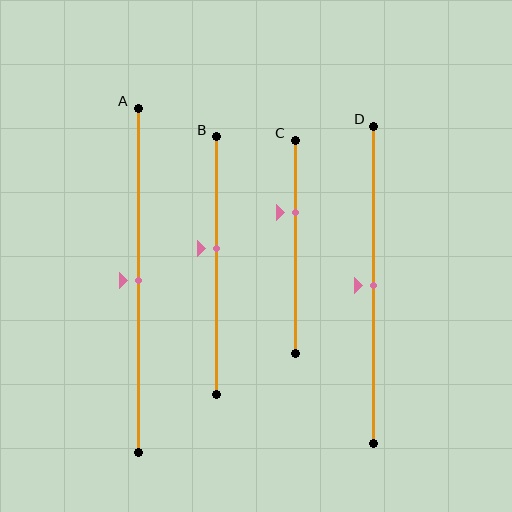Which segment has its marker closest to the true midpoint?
Segment A has its marker closest to the true midpoint.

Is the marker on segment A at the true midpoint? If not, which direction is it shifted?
Yes, the marker on segment A is at the true midpoint.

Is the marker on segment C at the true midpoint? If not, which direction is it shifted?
No, the marker on segment C is shifted upward by about 16% of the segment length.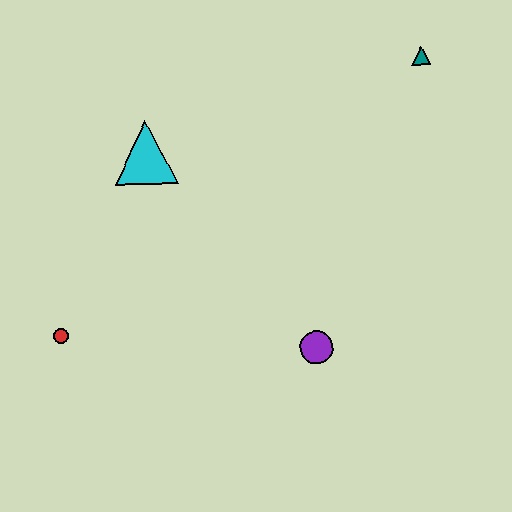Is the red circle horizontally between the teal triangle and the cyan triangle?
No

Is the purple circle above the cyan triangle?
No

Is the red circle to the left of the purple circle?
Yes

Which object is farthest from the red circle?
The teal triangle is farthest from the red circle.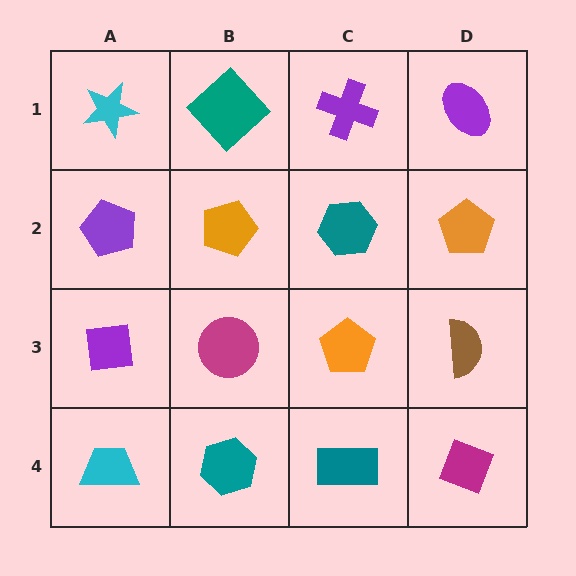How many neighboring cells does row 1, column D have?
2.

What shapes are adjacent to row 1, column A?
A purple pentagon (row 2, column A), a teal diamond (row 1, column B).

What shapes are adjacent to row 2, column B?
A teal diamond (row 1, column B), a magenta circle (row 3, column B), a purple pentagon (row 2, column A), a teal hexagon (row 2, column C).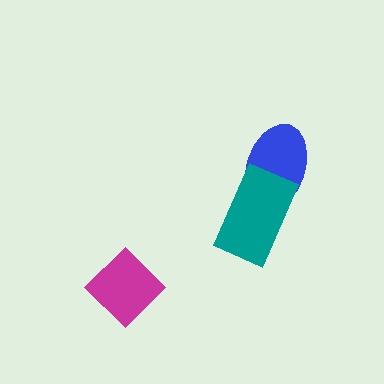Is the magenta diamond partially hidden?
No, no other shape covers it.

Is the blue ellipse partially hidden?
Yes, it is partially covered by another shape.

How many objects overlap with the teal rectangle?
1 object overlaps with the teal rectangle.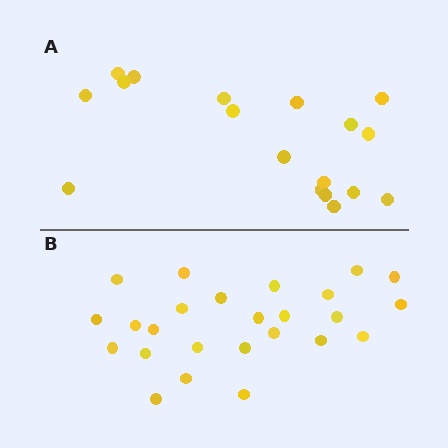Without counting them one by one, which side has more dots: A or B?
Region B (the bottom region) has more dots.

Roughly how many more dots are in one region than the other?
Region B has roughly 8 or so more dots than region A.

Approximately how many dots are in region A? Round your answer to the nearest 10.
About 20 dots. (The exact count is 18, which rounds to 20.)